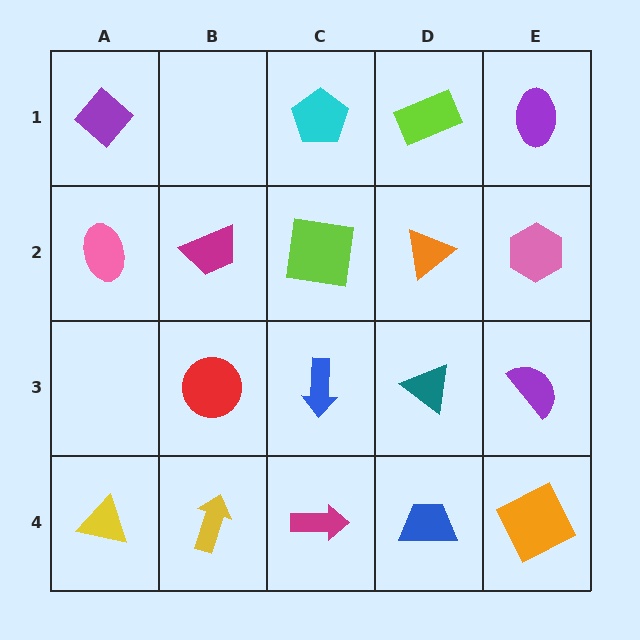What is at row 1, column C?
A cyan pentagon.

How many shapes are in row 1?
4 shapes.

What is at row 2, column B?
A magenta trapezoid.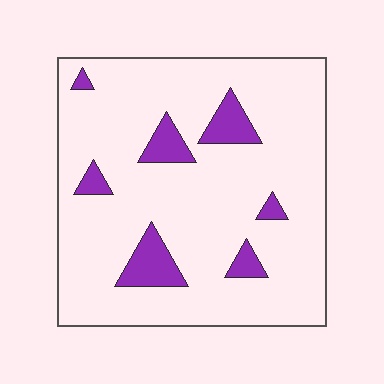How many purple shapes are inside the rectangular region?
7.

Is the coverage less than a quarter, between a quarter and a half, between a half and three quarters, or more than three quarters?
Less than a quarter.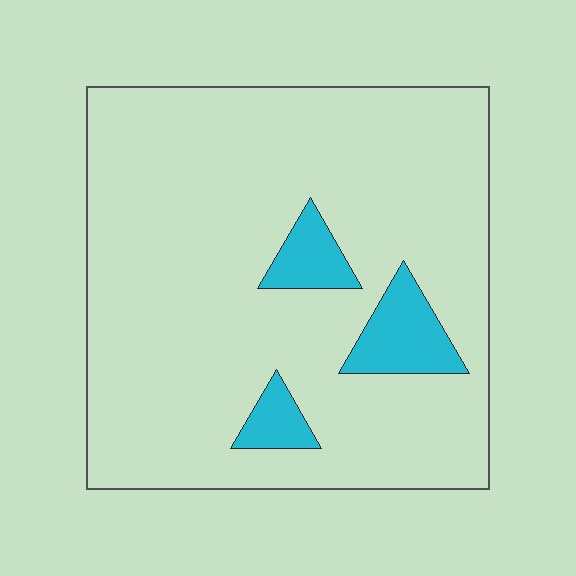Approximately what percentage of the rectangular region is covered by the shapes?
Approximately 10%.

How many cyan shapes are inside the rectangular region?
3.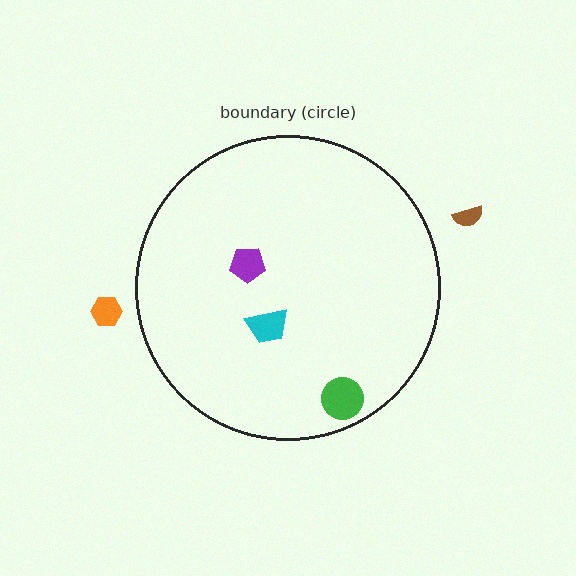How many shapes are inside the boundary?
3 inside, 2 outside.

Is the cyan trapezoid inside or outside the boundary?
Inside.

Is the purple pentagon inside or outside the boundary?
Inside.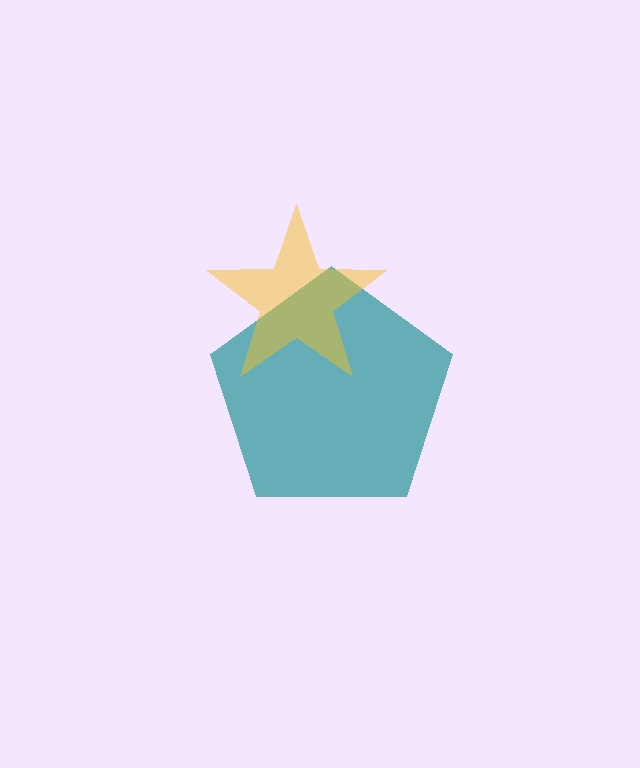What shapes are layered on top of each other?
The layered shapes are: a teal pentagon, a yellow star.